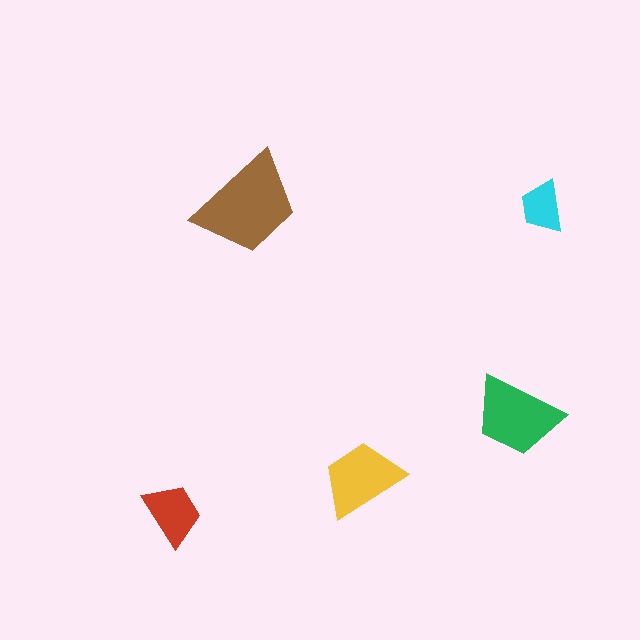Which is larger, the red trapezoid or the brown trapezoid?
The brown one.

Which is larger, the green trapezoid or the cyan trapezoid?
The green one.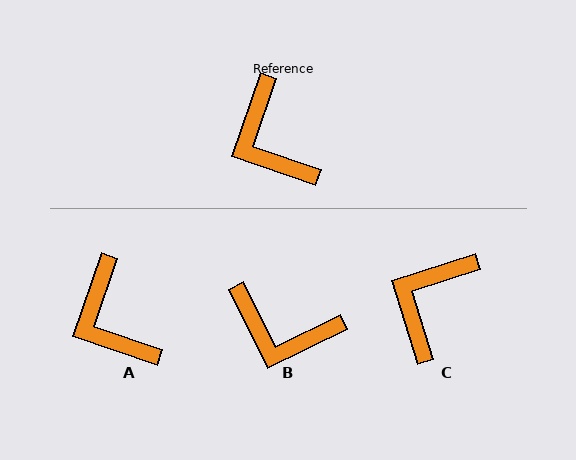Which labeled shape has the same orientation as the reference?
A.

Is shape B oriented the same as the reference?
No, it is off by about 45 degrees.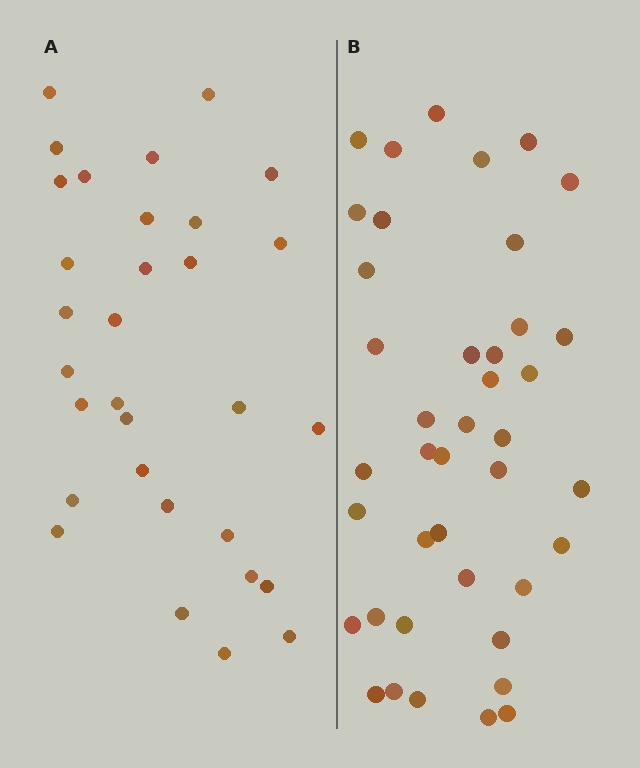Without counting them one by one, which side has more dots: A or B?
Region B (the right region) has more dots.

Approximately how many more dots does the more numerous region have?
Region B has roughly 10 or so more dots than region A.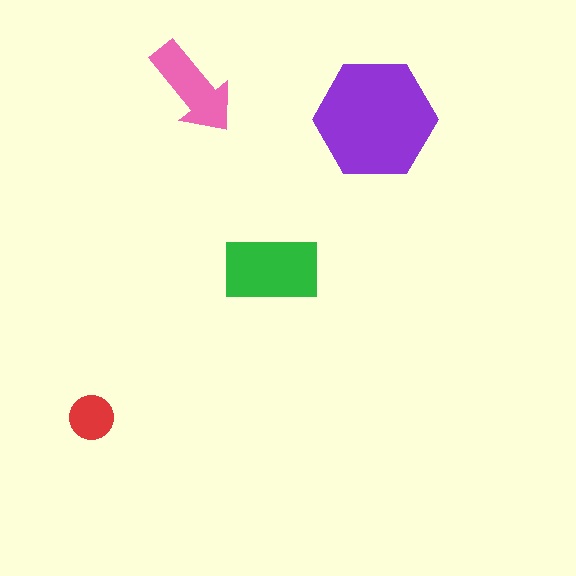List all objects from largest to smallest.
The purple hexagon, the green rectangle, the pink arrow, the red circle.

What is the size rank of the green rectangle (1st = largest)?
2nd.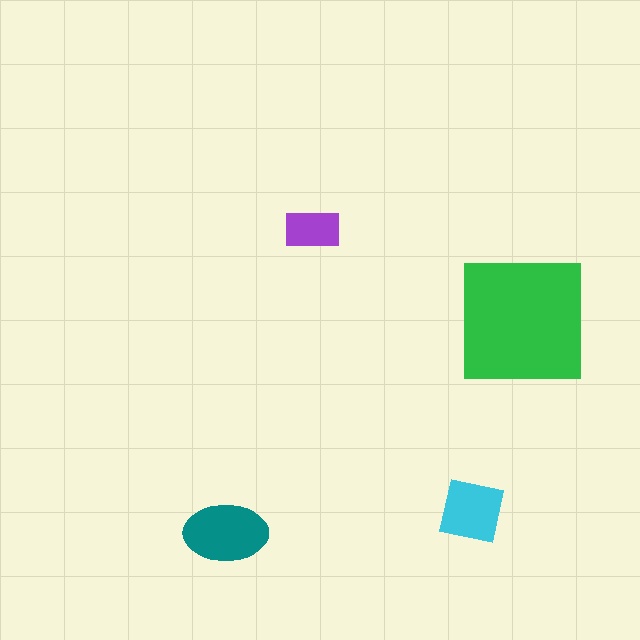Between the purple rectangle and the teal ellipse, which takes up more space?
The teal ellipse.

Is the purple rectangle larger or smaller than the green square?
Smaller.